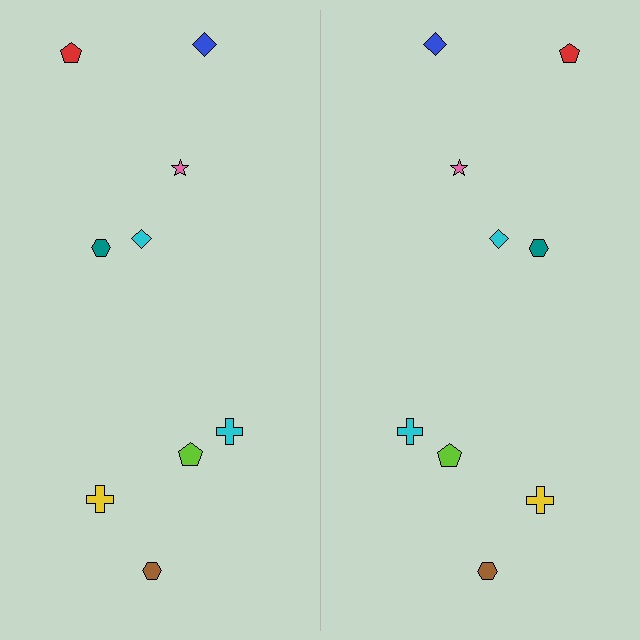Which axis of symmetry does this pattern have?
The pattern has a vertical axis of symmetry running through the center of the image.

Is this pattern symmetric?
Yes, this pattern has bilateral (reflection) symmetry.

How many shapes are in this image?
There are 18 shapes in this image.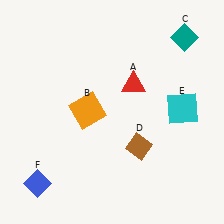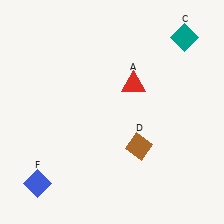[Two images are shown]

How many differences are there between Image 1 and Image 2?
There are 2 differences between the two images.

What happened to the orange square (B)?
The orange square (B) was removed in Image 2. It was in the top-left area of Image 1.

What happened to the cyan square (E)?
The cyan square (E) was removed in Image 2. It was in the top-right area of Image 1.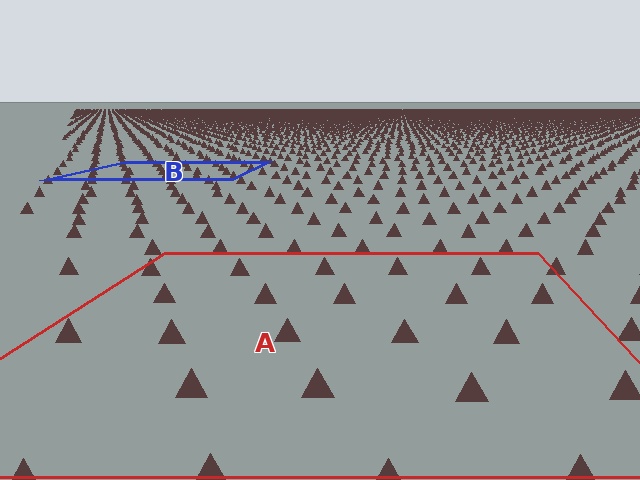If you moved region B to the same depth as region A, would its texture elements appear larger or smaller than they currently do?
They would appear larger. At a closer depth, the same texture elements are projected at a bigger on-screen size.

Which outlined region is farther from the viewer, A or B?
Region B is farther from the viewer — the texture elements inside it appear smaller and more densely packed.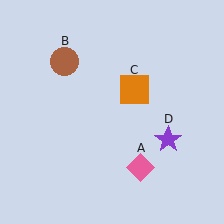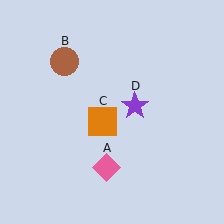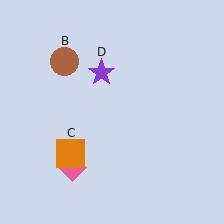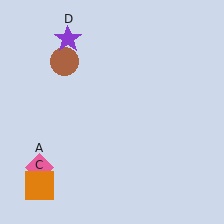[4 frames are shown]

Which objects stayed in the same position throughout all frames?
Brown circle (object B) remained stationary.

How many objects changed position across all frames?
3 objects changed position: pink diamond (object A), orange square (object C), purple star (object D).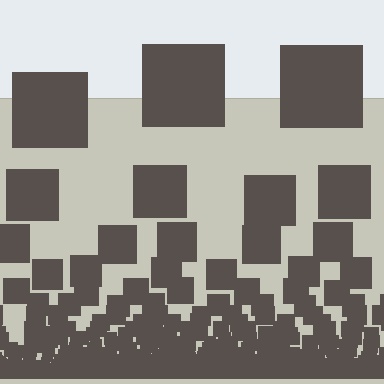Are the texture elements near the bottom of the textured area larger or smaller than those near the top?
Smaller. The gradient is inverted — elements near the bottom are smaller and denser.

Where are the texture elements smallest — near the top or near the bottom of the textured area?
Near the bottom.